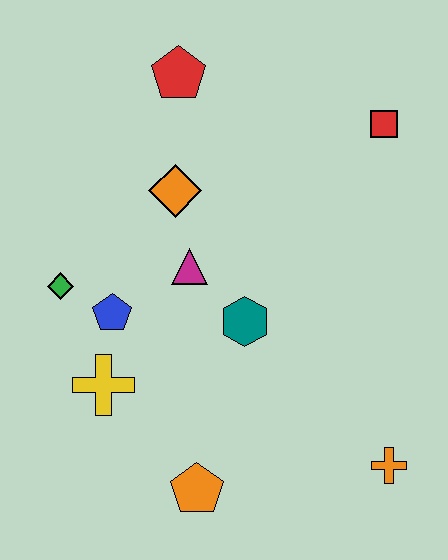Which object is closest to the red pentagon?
The orange diamond is closest to the red pentagon.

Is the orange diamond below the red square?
Yes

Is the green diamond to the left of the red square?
Yes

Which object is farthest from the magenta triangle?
The orange cross is farthest from the magenta triangle.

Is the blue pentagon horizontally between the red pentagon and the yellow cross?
Yes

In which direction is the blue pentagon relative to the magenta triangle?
The blue pentagon is to the left of the magenta triangle.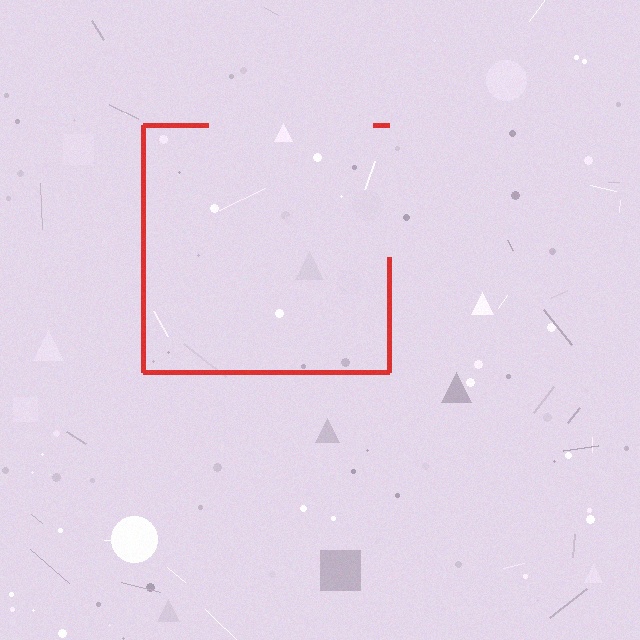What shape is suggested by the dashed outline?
The dashed outline suggests a square.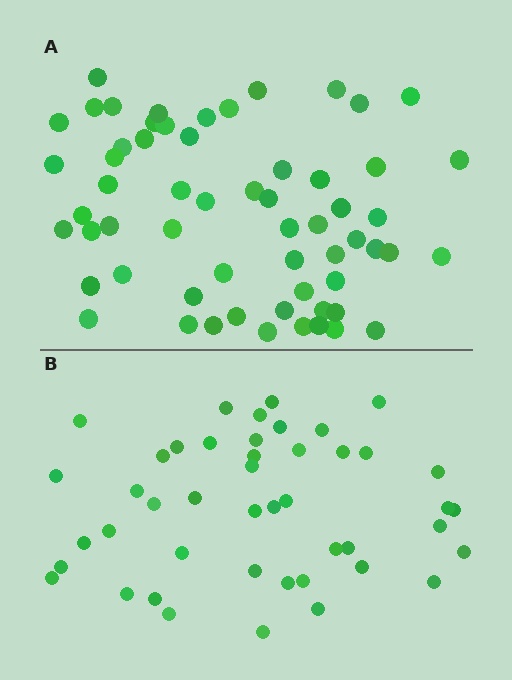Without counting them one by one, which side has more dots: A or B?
Region A (the top region) has more dots.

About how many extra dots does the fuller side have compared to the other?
Region A has approximately 15 more dots than region B.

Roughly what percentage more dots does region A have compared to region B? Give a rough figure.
About 35% more.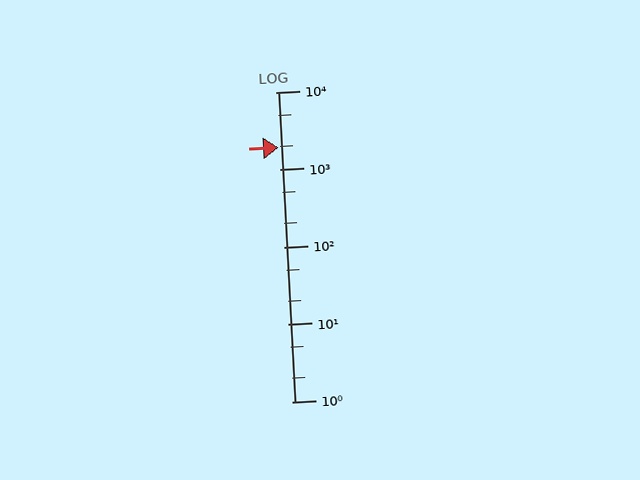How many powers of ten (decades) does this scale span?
The scale spans 4 decades, from 1 to 10000.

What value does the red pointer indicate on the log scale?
The pointer indicates approximately 1900.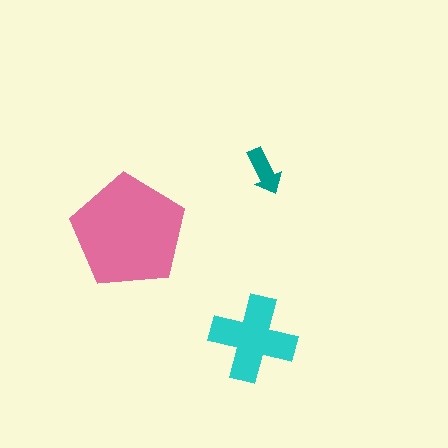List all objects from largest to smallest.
The pink pentagon, the cyan cross, the teal arrow.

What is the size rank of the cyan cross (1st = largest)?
2nd.